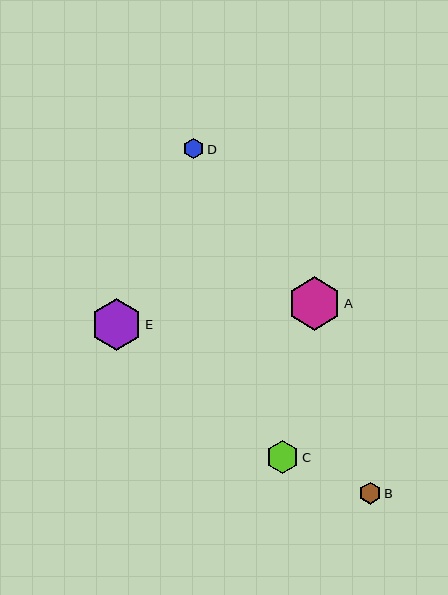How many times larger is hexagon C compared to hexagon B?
Hexagon C is approximately 1.5 times the size of hexagon B.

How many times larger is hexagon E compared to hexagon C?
Hexagon E is approximately 1.6 times the size of hexagon C.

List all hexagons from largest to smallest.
From largest to smallest: A, E, C, B, D.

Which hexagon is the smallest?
Hexagon D is the smallest with a size of approximately 21 pixels.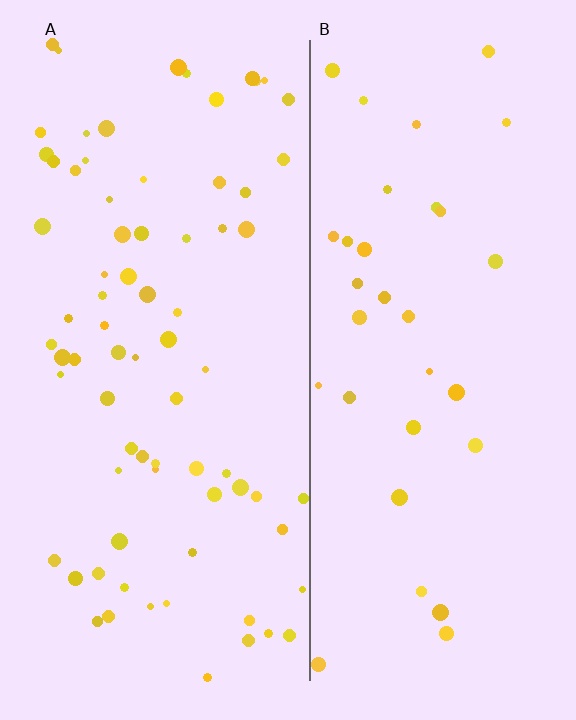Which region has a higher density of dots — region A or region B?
A (the left).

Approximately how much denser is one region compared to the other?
Approximately 2.2× — region A over region B.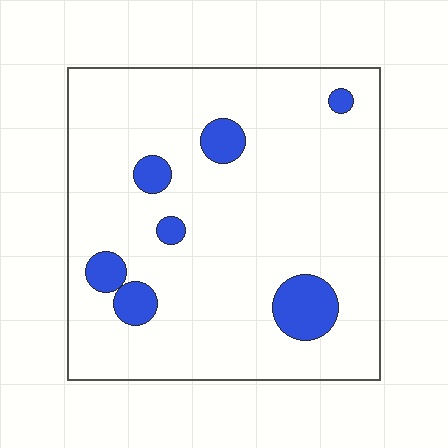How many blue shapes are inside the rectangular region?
7.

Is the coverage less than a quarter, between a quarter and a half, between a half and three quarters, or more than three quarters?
Less than a quarter.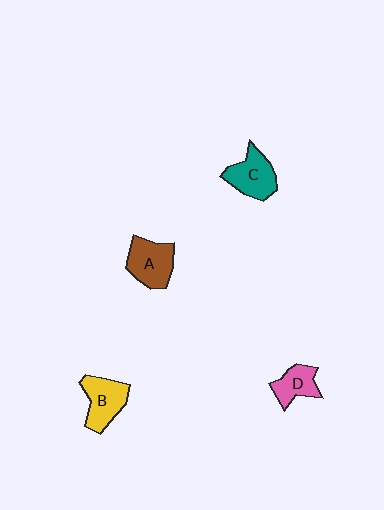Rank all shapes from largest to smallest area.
From largest to smallest: A (brown), C (teal), B (yellow), D (pink).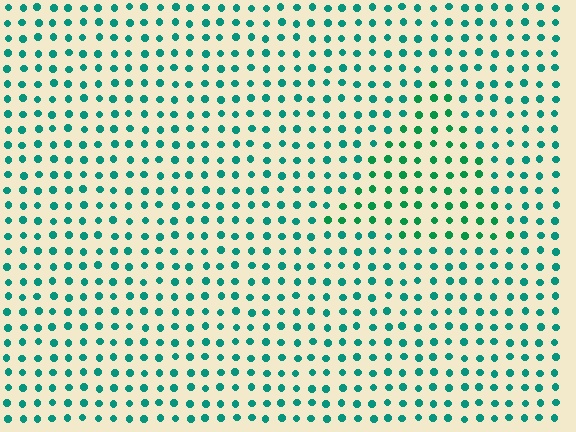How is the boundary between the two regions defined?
The boundary is defined purely by a slight shift in hue (about 23 degrees). Spacing, size, and orientation are identical on both sides.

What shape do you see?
I see a triangle.